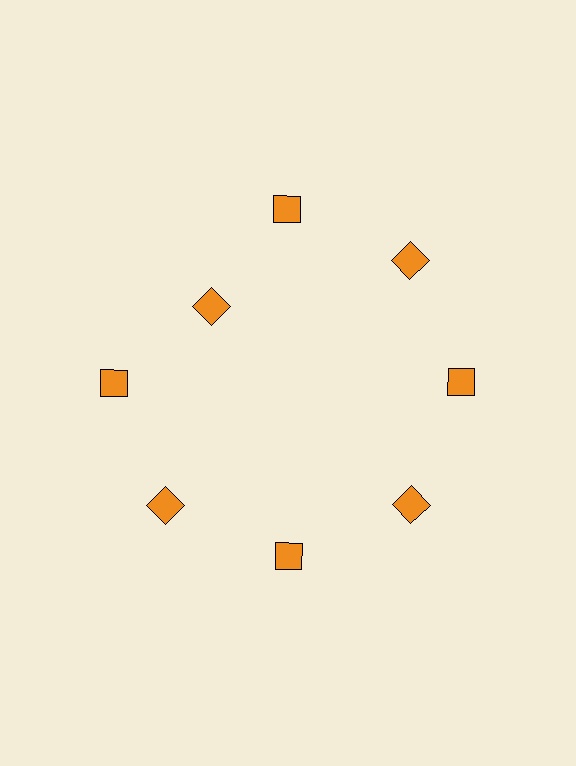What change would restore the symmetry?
The symmetry would be restored by moving it outward, back onto the ring so that all 8 diamonds sit at equal angles and equal distance from the center.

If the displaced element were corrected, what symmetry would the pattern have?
It would have 8-fold rotational symmetry — the pattern would map onto itself every 45 degrees.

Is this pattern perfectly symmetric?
No. The 8 orange diamonds are arranged in a ring, but one element near the 10 o'clock position is pulled inward toward the center, breaking the 8-fold rotational symmetry.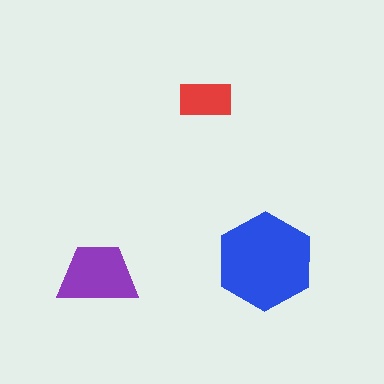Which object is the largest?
The blue hexagon.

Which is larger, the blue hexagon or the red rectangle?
The blue hexagon.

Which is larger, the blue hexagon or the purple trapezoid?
The blue hexagon.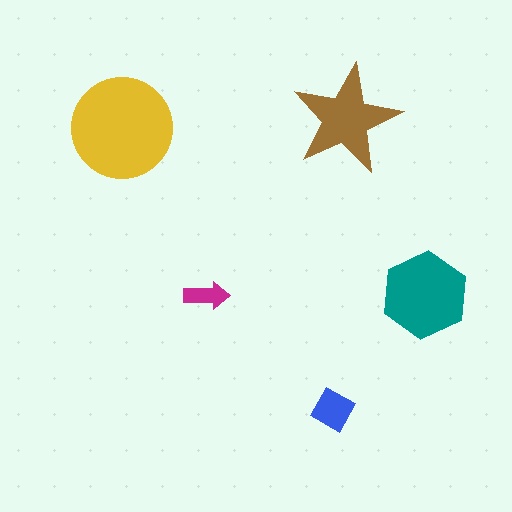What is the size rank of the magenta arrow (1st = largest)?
5th.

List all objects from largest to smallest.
The yellow circle, the teal hexagon, the brown star, the blue diamond, the magenta arrow.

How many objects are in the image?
There are 5 objects in the image.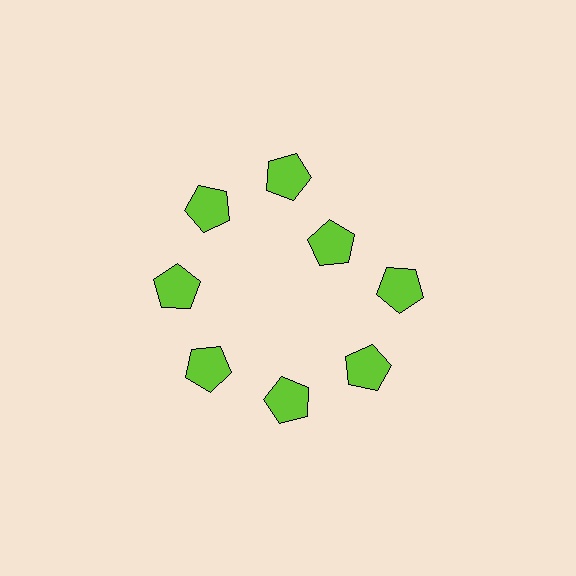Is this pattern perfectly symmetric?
No. The 8 lime pentagons are arranged in a ring, but one element near the 2 o'clock position is pulled inward toward the center, breaking the 8-fold rotational symmetry.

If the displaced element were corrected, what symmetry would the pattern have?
It would have 8-fold rotational symmetry — the pattern would map onto itself every 45 degrees.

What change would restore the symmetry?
The symmetry would be restored by moving it outward, back onto the ring so that all 8 pentagons sit at equal angles and equal distance from the center.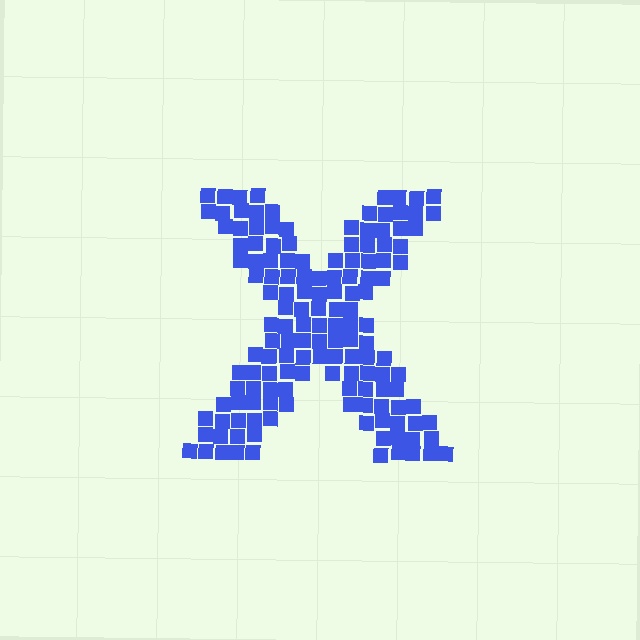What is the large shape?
The large shape is the letter X.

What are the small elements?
The small elements are squares.